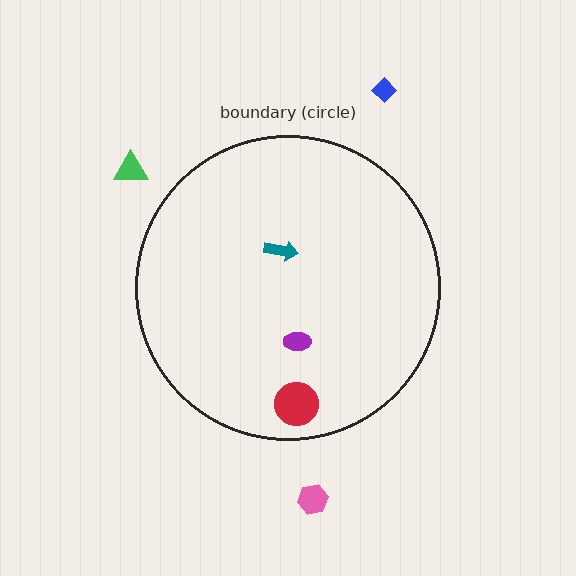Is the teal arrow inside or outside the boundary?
Inside.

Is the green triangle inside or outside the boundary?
Outside.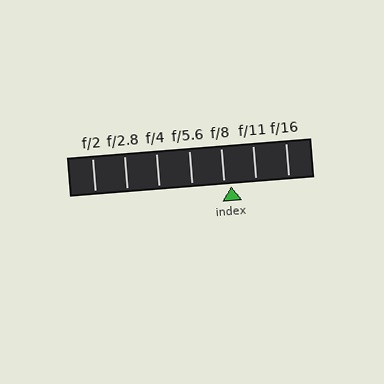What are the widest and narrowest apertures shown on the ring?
The widest aperture shown is f/2 and the narrowest is f/16.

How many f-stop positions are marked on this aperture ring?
There are 7 f-stop positions marked.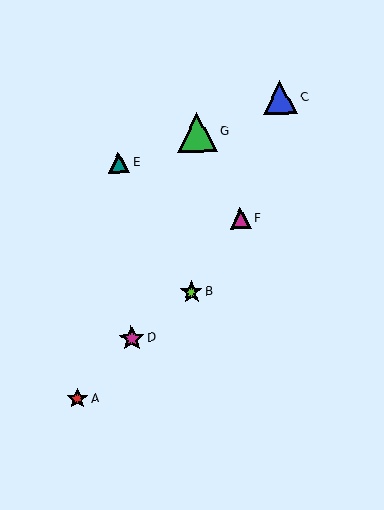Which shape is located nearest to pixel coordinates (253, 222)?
The magenta triangle (labeled F) at (240, 218) is nearest to that location.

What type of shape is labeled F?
Shape F is a magenta triangle.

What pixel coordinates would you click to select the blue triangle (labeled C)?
Click at (280, 97) to select the blue triangle C.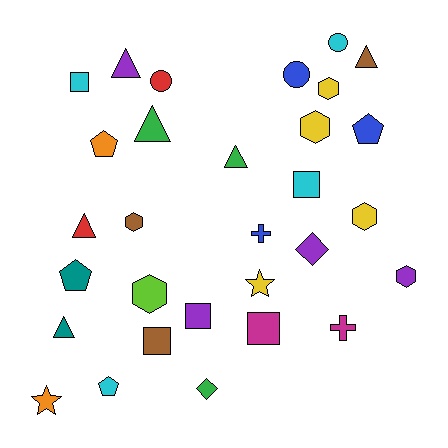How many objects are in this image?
There are 30 objects.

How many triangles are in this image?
There are 6 triangles.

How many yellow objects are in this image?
There are 4 yellow objects.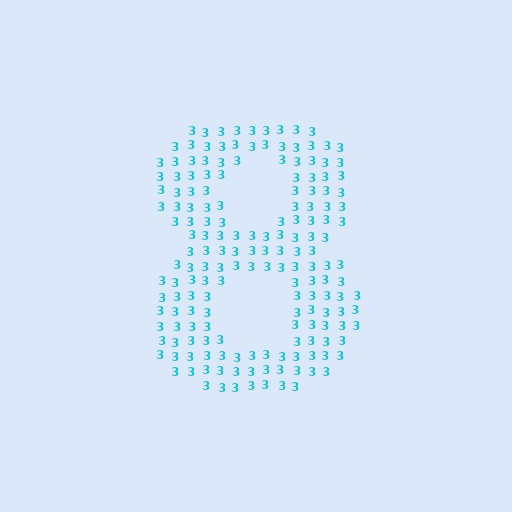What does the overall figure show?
The overall figure shows the digit 8.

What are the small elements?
The small elements are digit 3's.